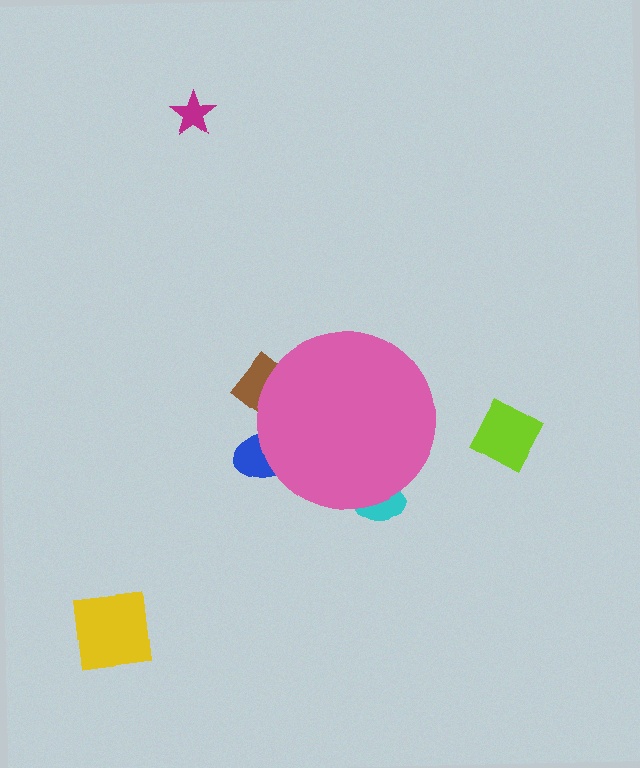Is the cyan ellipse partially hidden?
Yes, the cyan ellipse is partially hidden behind the pink circle.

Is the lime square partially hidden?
No, the lime square is fully visible.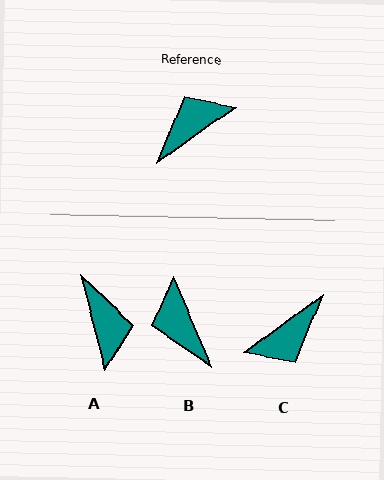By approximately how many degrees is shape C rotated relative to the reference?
Approximately 179 degrees clockwise.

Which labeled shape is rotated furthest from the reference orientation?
C, about 179 degrees away.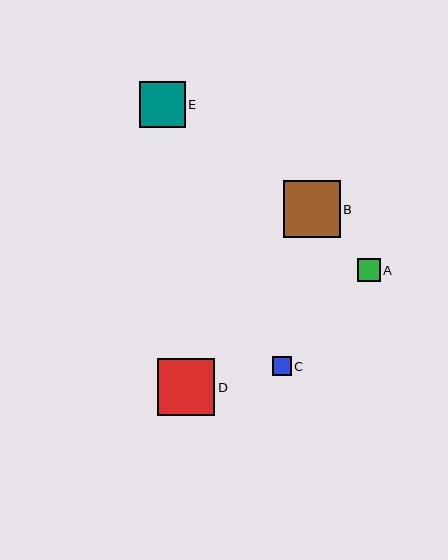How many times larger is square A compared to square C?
Square A is approximately 1.2 times the size of square C.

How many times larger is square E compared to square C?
Square E is approximately 2.5 times the size of square C.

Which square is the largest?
Square D is the largest with a size of approximately 57 pixels.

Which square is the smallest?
Square C is the smallest with a size of approximately 18 pixels.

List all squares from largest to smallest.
From largest to smallest: D, B, E, A, C.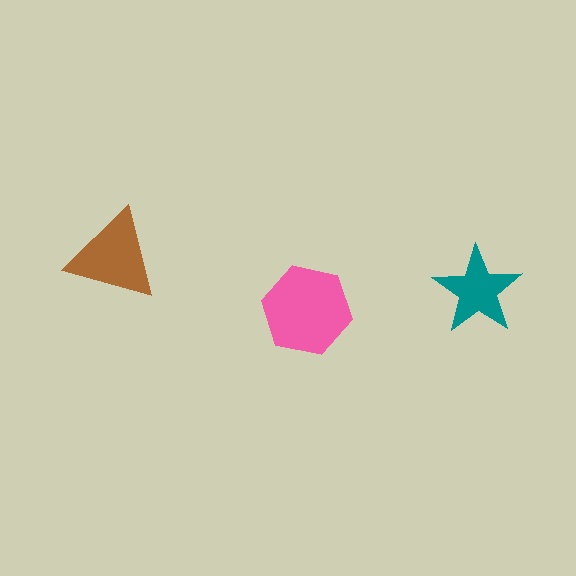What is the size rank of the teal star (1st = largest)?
3rd.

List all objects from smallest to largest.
The teal star, the brown triangle, the pink hexagon.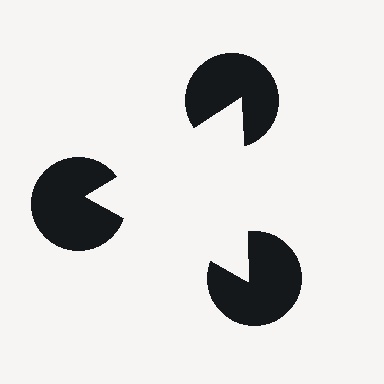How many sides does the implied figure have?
3 sides.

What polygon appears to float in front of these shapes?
An illusory triangle — its edges are inferred from the aligned wedge cuts in the pac-man discs, not physically drawn.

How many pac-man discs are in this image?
There are 3 — one at each vertex of the illusory triangle.